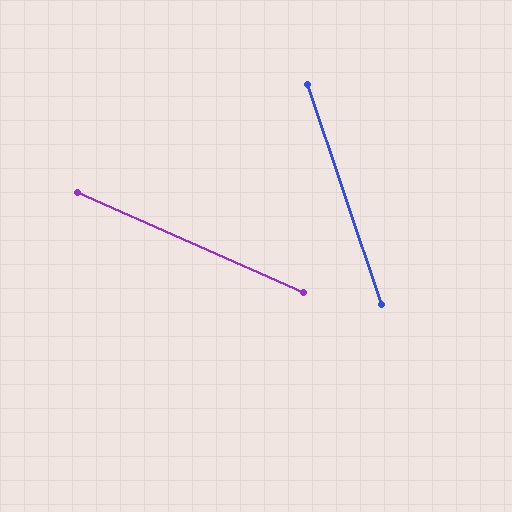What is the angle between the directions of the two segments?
Approximately 48 degrees.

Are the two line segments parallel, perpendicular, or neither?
Neither parallel nor perpendicular — they differ by about 48°.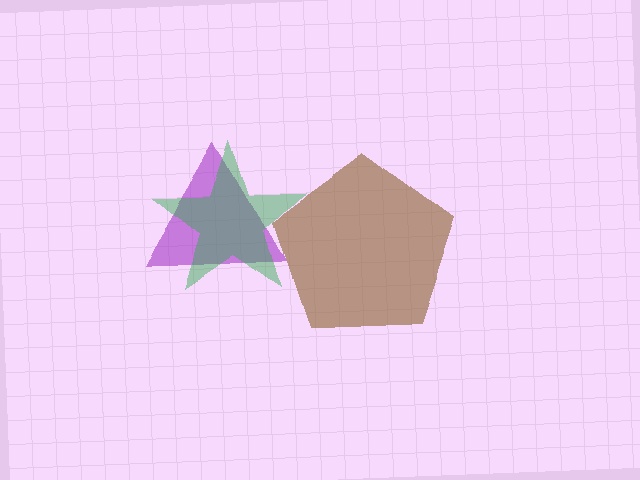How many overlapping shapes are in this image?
There are 3 overlapping shapes in the image.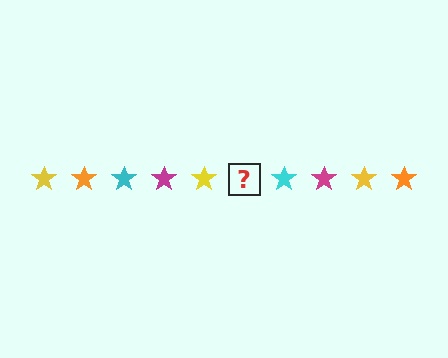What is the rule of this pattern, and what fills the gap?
The rule is that the pattern cycles through yellow, orange, cyan, magenta stars. The gap should be filled with an orange star.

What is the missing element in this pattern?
The missing element is an orange star.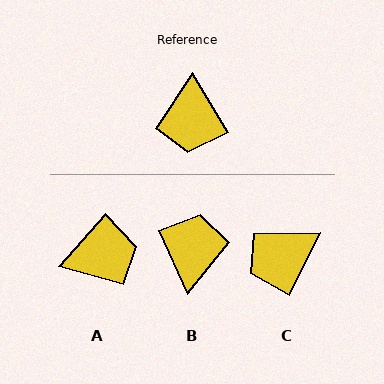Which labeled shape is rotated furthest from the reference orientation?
B, about 174 degrees away.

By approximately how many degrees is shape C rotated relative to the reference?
Approximately 56 degrees clockwise.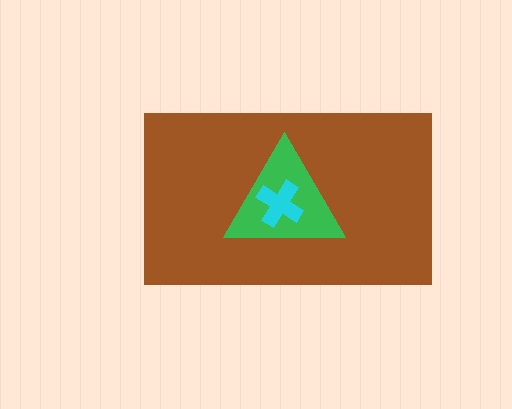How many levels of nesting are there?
3.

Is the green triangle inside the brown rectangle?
Yes.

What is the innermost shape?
The cyan cross.